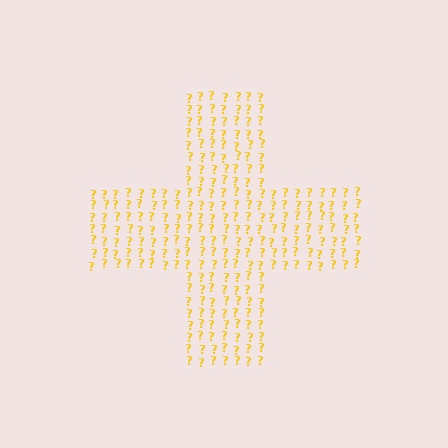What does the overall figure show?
The overall figure shows a cross.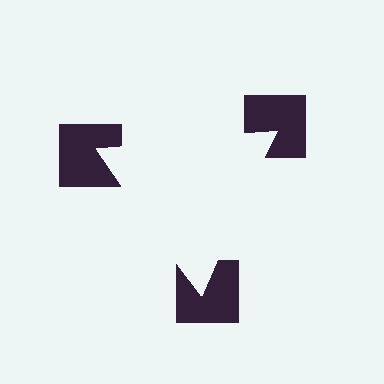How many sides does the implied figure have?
3 sides.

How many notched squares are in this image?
There are 3 — one at each vertex of the illusory triangle.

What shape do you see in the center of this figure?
An illusory triangle — its edges are inferred from the aligned wedge cuts in the notched squares, not physically drawn.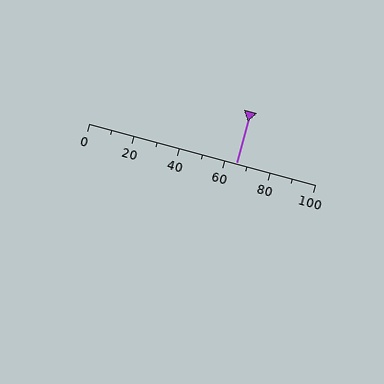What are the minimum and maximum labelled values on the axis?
The axis runs from 0 to 100.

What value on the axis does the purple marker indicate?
The marker indicates approximately 65.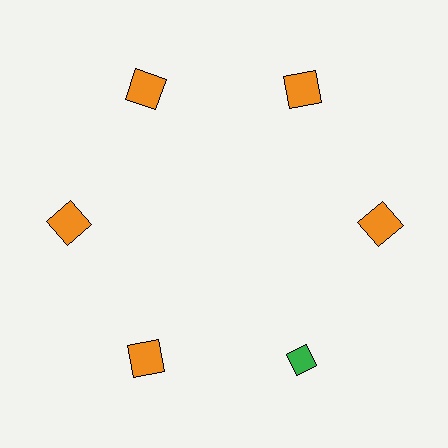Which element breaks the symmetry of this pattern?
The green diamond at roughly the 5 o'clock position breaks the symmetry. All other shapes are orange squares.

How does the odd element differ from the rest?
It differs in both color (green instead of orange) and shape (diamond instead of square).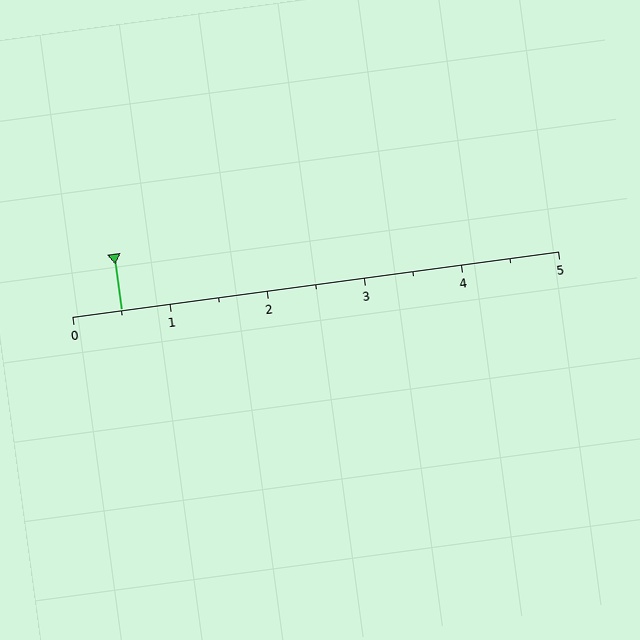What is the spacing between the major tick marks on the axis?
The major ticks are spaced 1 apart.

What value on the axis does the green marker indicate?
The marker indicates approximately 0.5.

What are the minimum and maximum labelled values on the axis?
The axis runs from 0 to 5.